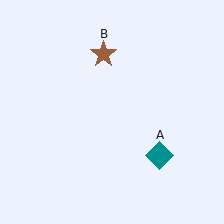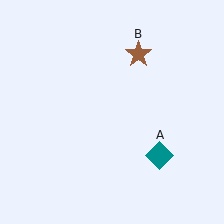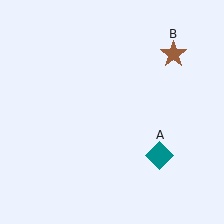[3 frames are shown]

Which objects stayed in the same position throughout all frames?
Teal diamond (object A) remained stationary.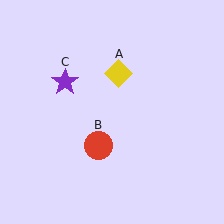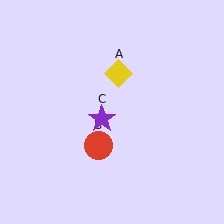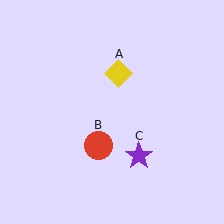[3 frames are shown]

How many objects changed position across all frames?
1 object changed position: purple star (object C).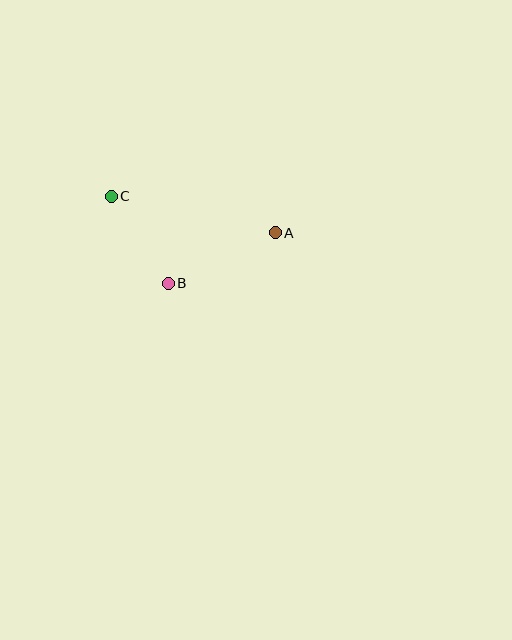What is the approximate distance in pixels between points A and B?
The distance between A and B is approximately 118 pixels.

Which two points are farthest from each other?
Points A and C are farthest from each other.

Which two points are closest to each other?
Points B and C are closest to each other.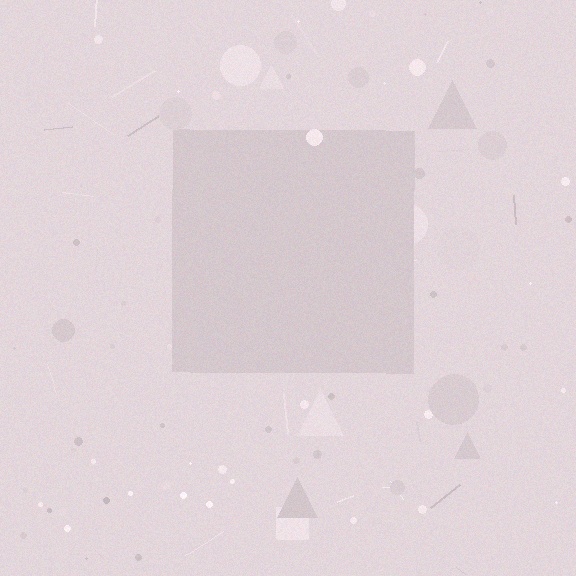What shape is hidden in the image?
A square is hidden in the image.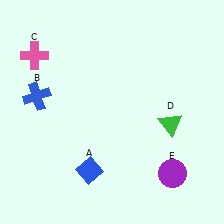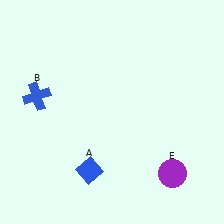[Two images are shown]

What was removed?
The green triangle (D), the pink cross (C) were removed in Image 2.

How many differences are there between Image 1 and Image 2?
There are 2 differences between the two images.